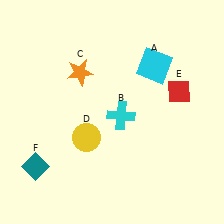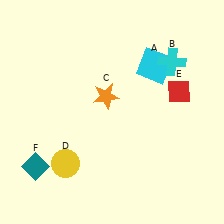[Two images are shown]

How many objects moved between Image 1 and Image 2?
3 objects moved between the two images.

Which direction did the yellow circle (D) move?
The yellow circle (D) moved down.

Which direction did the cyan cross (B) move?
The cyan cross (B) moved up.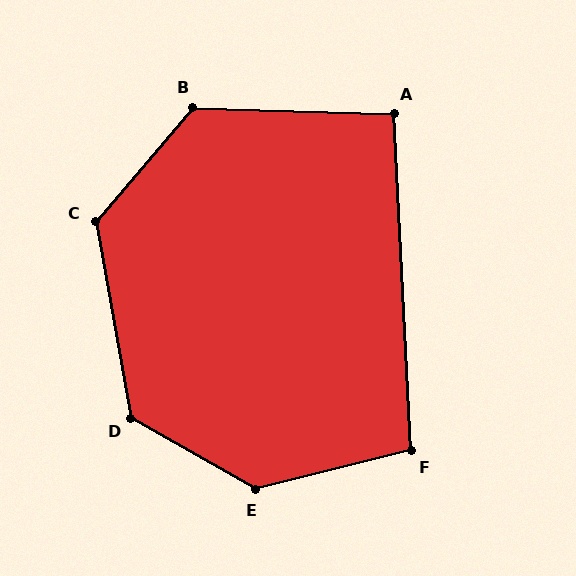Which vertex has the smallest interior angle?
A, at approximately 95 degrees.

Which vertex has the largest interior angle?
E, at approximately 136 degrees.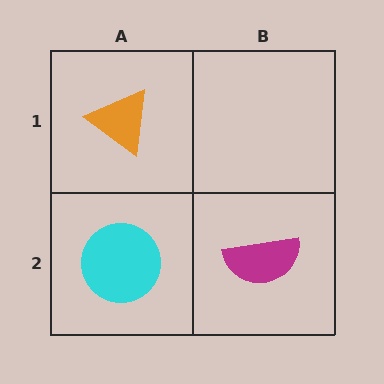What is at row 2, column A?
A cyan circle.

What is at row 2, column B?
A magenta semicircle.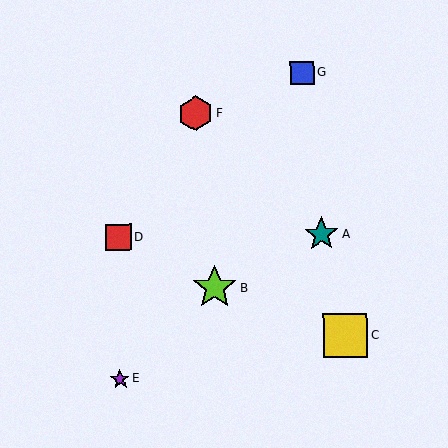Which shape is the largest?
The lime star (labeled B) is the largest.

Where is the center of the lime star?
The center of the lime star is at (215, 288).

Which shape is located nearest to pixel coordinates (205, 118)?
The red hexagon (labeled F) at (196, 113) is nearest to that location.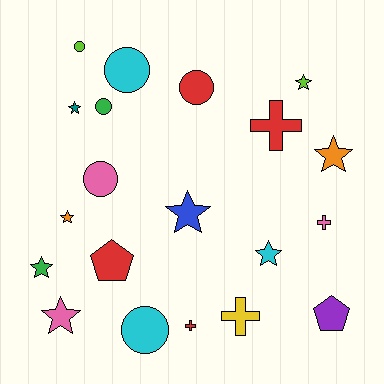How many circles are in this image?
There are 6 circles.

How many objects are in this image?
There are 20 objects.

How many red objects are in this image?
There are 4 red objects.